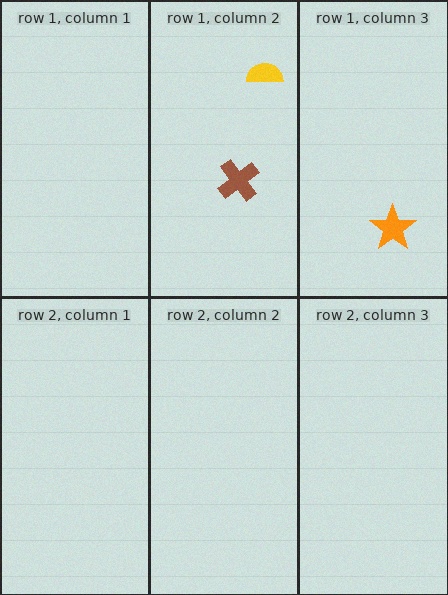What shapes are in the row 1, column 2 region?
The yellow semicircle, the brown cross.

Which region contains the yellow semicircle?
The row 1, column 2 region.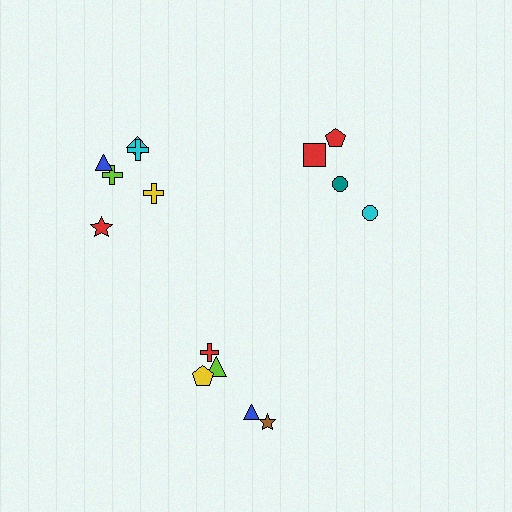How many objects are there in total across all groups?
There are 15 objects.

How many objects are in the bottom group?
There are 5 objects.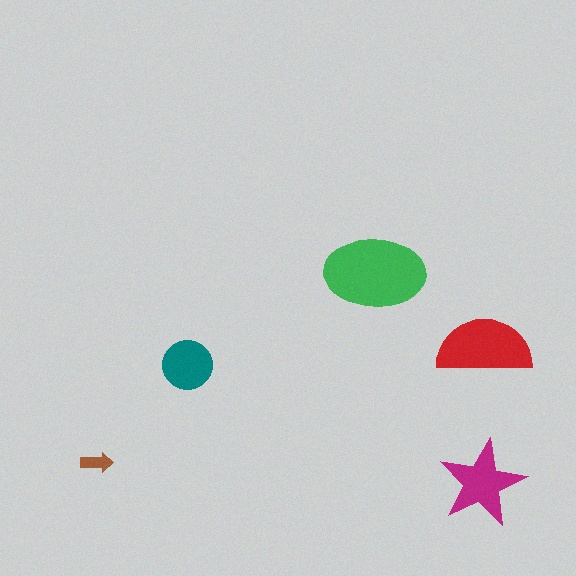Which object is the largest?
The green ellipse.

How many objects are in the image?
There are 5 objects in the image.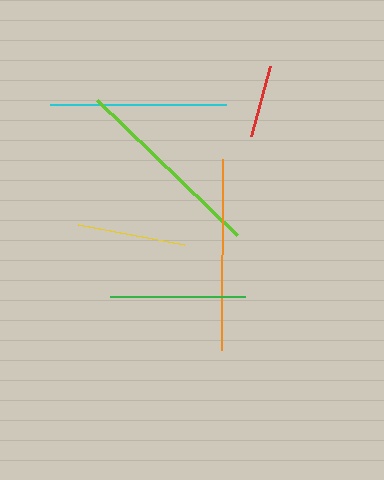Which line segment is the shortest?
The red line is the shortest at approximately 72 pixels.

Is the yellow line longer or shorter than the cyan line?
The cyan line is longer than the yellow line.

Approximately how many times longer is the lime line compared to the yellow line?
The lime line is approximately 1.8 times the length of the yellow line.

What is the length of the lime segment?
The lime segment is approximately 194 pixels long.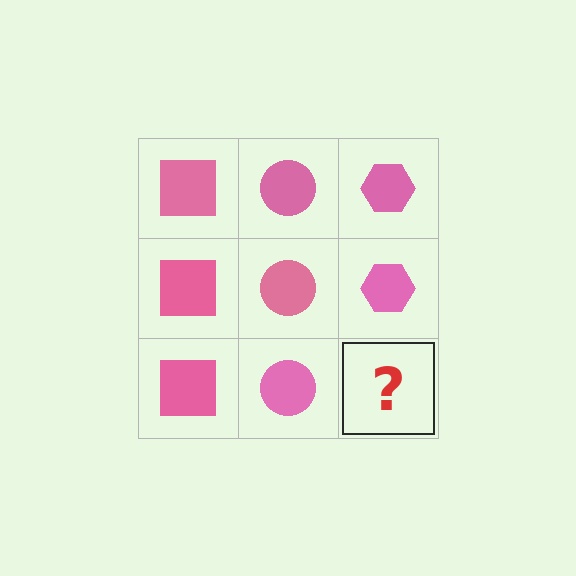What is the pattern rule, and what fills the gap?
The rule is that each column has a consistent shape. The gap should be filled with a pink hexagon.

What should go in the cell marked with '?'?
The missing cell should contain a pink hexagon.